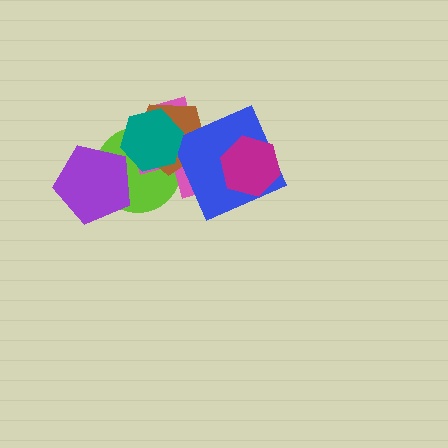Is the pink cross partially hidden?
Yes, it is partially covered by another shape.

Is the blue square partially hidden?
Yes, it is partially covered by another shape.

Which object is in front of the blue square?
The magenta hexagon is in front of the blue square.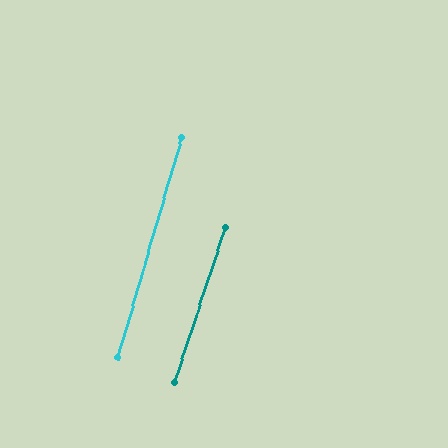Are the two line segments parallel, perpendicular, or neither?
Parallel — their directions differ by only 2.0°.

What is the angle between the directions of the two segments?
Approximately 2 degrees.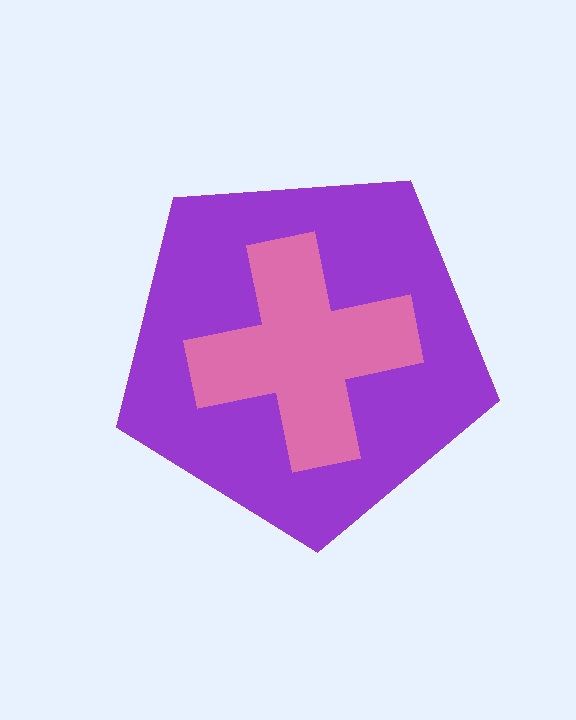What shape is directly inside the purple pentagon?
The pink cross.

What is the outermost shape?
The purple pentagon.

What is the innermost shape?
The pink cross.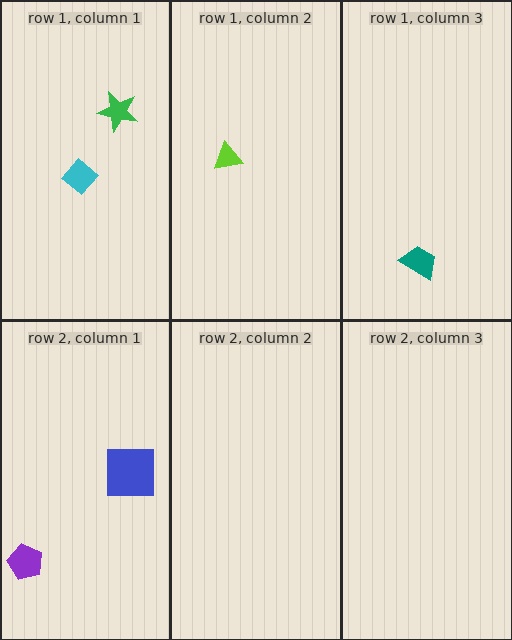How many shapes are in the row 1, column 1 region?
2.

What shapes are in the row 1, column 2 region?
The lime triangle.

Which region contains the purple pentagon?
The row 2, column 1 region.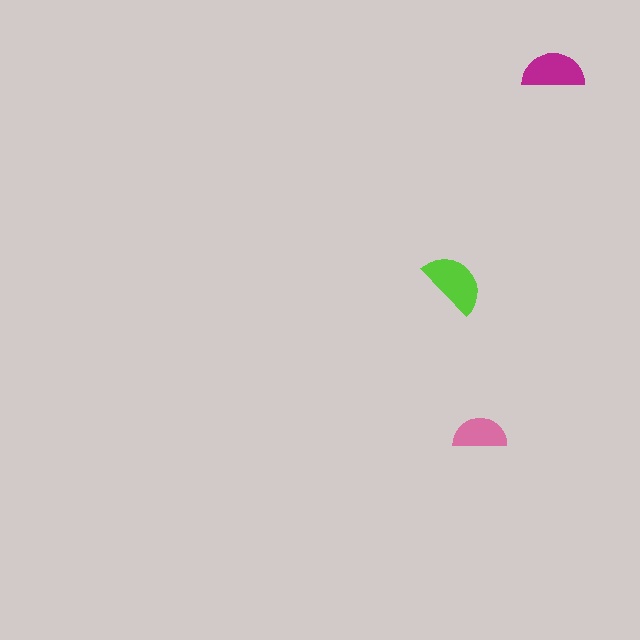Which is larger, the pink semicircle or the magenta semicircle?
The magenta one.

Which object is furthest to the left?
The lime semicircle is leftmost.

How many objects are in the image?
There are 3 objects in the image.